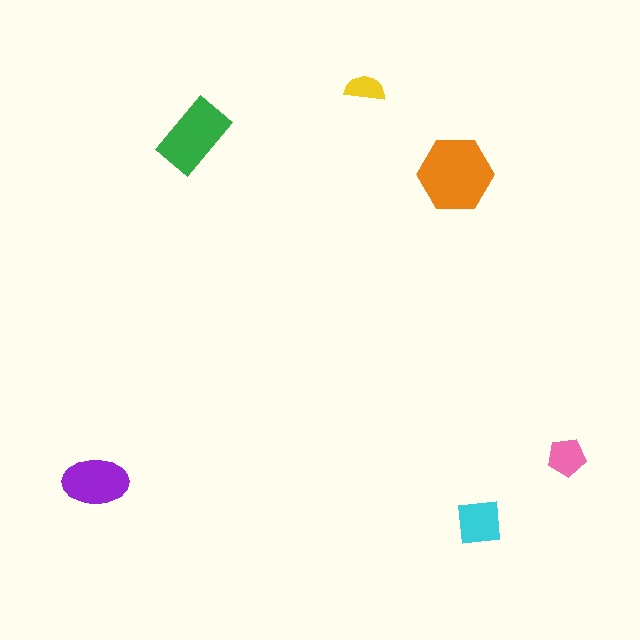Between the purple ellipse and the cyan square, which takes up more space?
The purple ellipse.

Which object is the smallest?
The yellow semicircle.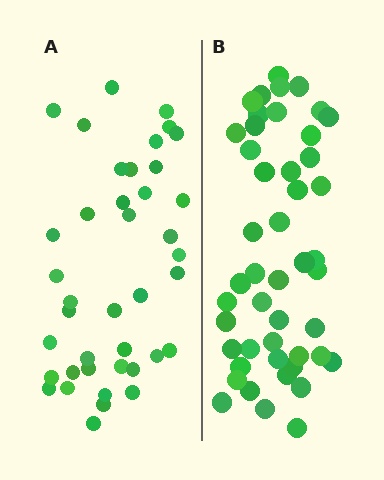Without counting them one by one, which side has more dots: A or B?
Region B (the right region) has more dots.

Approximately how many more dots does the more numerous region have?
Region B has roughly 8 or so more dots than region A.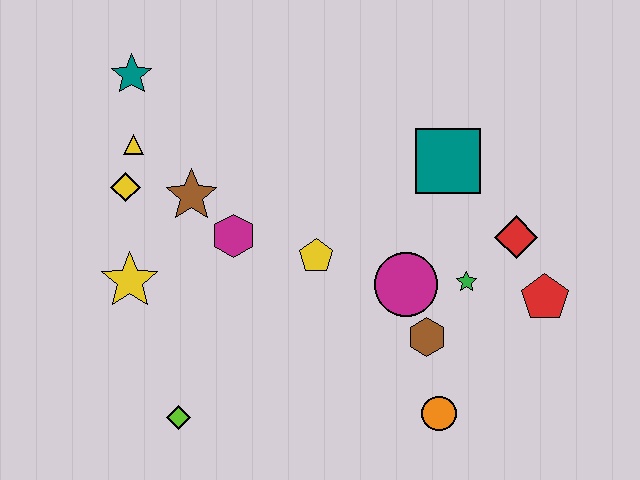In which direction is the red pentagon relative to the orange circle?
The red pentagon is above the orange circle.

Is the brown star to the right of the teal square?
No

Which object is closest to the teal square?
The red diamond is closest to the teal square.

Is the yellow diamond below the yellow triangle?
Yes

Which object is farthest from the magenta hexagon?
The red pentagon is farthest from the magenta hexagon.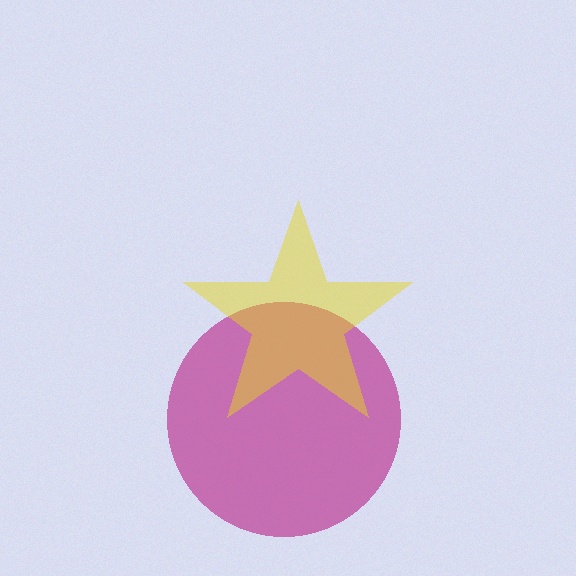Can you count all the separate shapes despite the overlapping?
Yes, there are 2 separate shapes.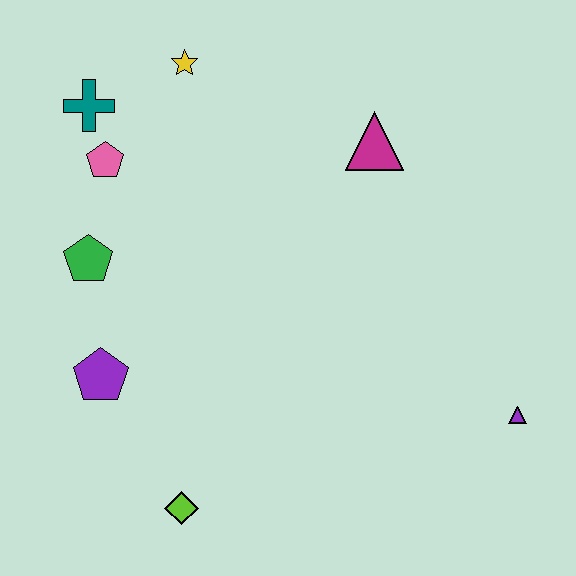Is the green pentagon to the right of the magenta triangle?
No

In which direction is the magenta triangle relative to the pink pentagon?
The magenta triangle is to the right of the pink pentagon.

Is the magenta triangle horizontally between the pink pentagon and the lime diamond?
No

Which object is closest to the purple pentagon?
The green pentagon is closest to the purple pentagon.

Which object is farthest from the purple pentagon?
The purple triangle is farthest from the purple pentagon.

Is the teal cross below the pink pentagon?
No